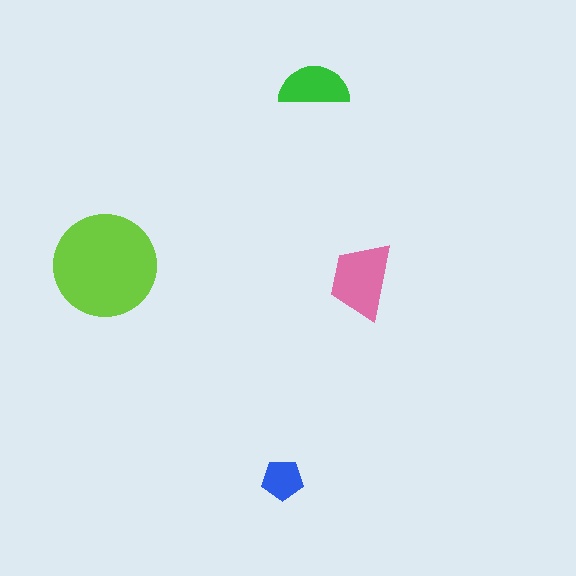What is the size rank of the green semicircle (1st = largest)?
3rd.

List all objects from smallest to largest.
The blue pentagon, the green semicircle, the pink trapezoid, the lime circle.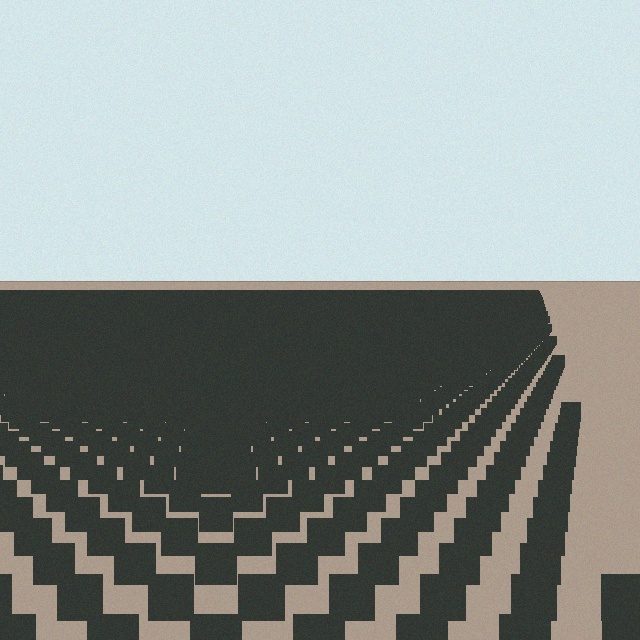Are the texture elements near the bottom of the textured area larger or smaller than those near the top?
Larger. Near the bottom, elements are closer to the viewer and appear at a bigger on-screen size.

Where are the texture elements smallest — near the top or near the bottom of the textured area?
Near the top.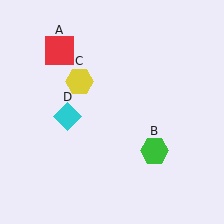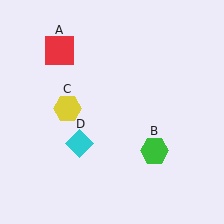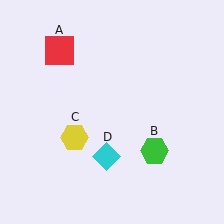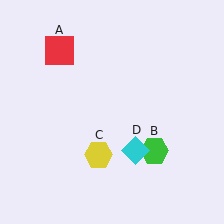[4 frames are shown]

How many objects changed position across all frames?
2 objects changed position: yellow hexagon (object C), cyan diamond (object D).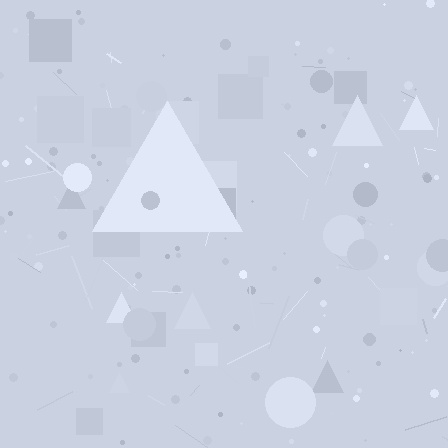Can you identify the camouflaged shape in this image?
The camouflaged shape is a triangle.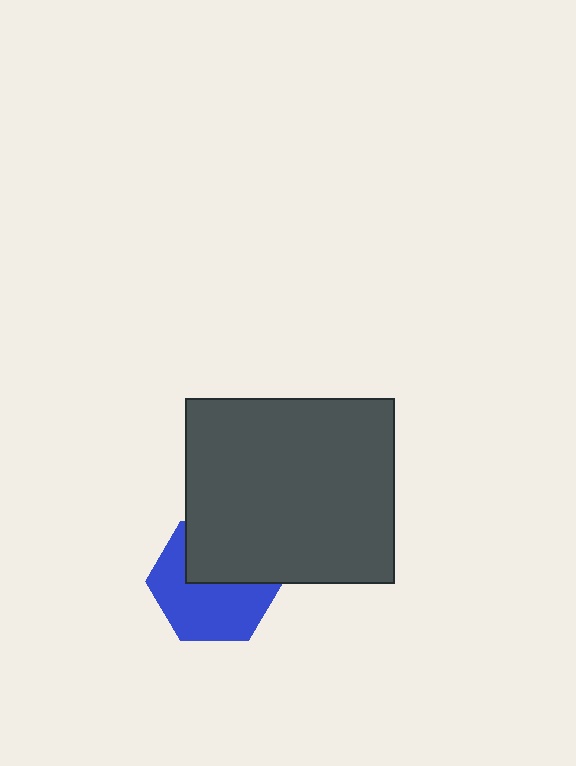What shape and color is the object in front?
The object in front is a dark gray rectangle.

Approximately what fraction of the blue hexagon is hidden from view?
Roughly 41% of the blue hexagon is hidden behind the dark gray rectangle.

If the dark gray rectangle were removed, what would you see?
You would see the complete blue hexagon.